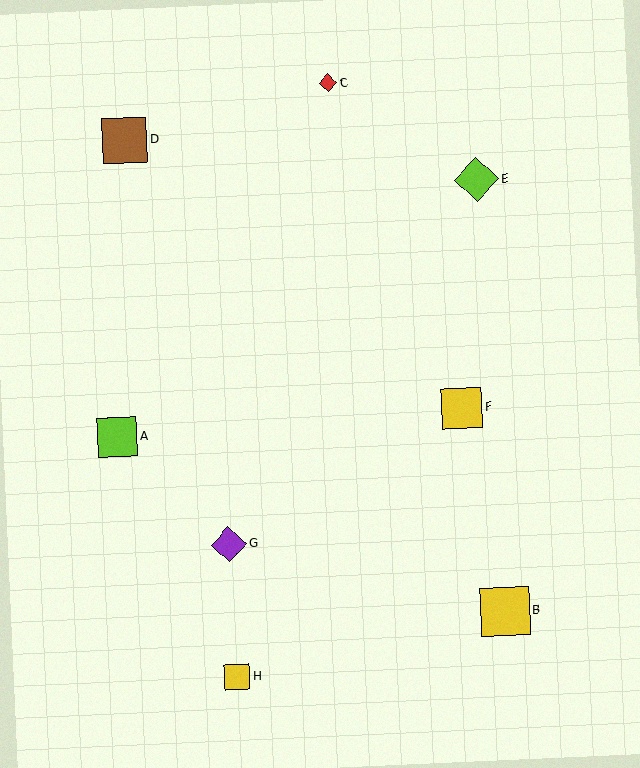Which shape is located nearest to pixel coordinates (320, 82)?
The red diamond (labeled C) at (328, 83) is nearest to that location.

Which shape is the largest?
The yellow square (labeled B) is the largest.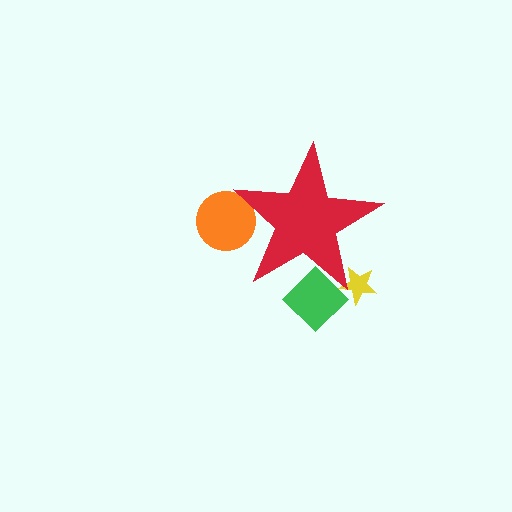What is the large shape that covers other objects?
A red star.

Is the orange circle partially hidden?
Yes, the orange circle is partially hidden behind the red star.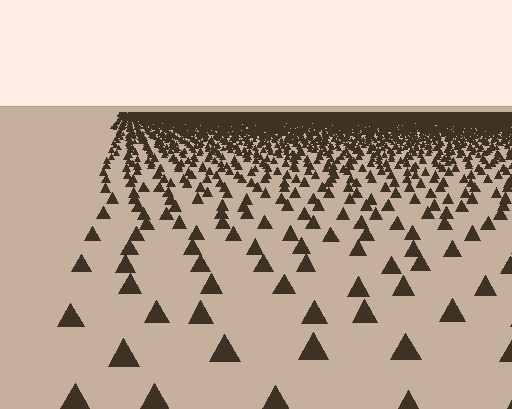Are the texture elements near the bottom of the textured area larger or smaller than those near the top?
Larger. Near the bottom, elements are closer to the viewer and appear at a bigger on-screen size.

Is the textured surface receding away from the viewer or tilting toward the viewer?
The surface is receding away from the viewer. Texture elements get smaller and denser toward the top.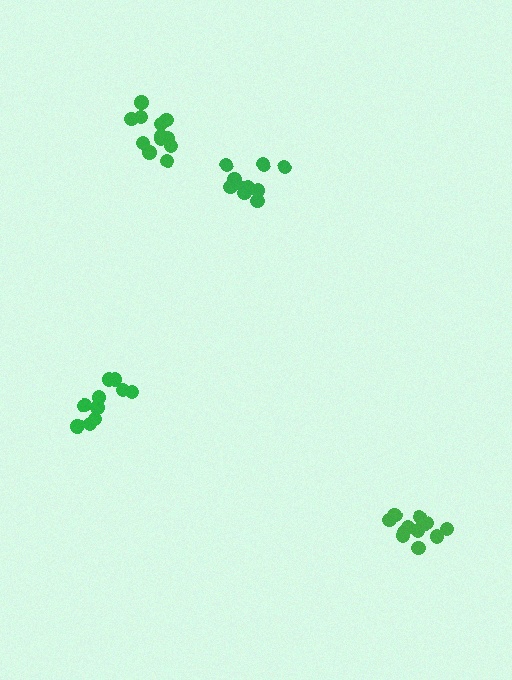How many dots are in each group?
Group 1: 11 dots, Group 2: 12 dots, Group 3: 10 dots, Group 4: 11 dots (44 total).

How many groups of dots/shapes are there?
There are 4 groups.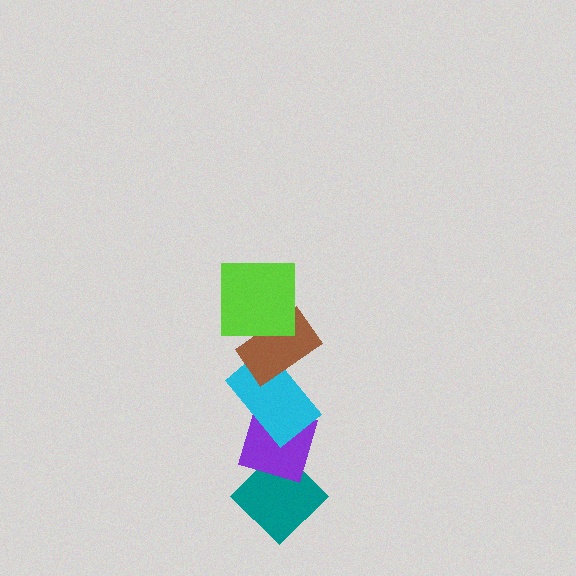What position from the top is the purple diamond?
The purple diamond is 4th from the top.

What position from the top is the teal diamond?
The teal diamond is 5th from the top.